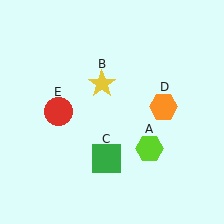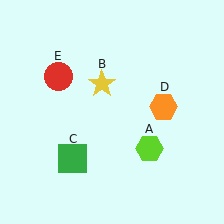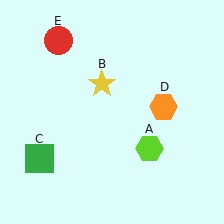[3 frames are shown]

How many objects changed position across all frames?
2 objects changed position: green square (object C), red circle (object E).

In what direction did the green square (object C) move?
The green square (object C) moved left.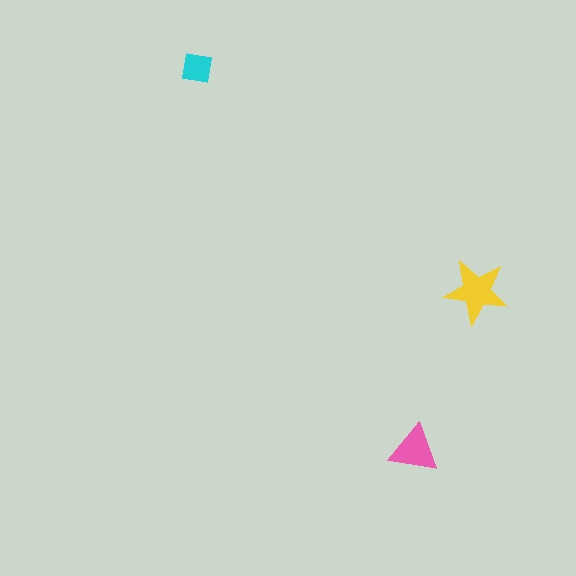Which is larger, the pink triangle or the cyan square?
The pink triangle.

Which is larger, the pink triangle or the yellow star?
The yellow star.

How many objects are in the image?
There are 3 objects in the image.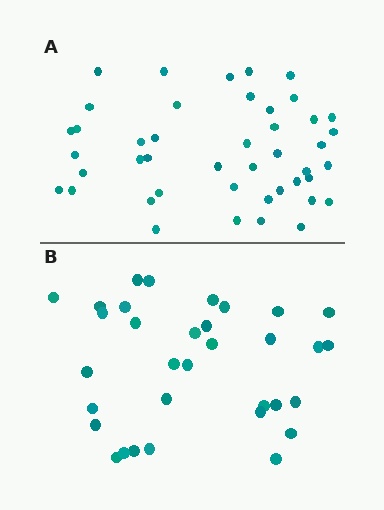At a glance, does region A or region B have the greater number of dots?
Region A (the top region) has more dots.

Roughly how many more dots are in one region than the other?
Region A has roughly 12 or so more dots than region B.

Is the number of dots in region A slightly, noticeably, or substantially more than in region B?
Region A has noticeably more, but not dramatically so. The ratio is roughly 1.3 to 1.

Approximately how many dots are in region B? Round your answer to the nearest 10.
About 30 dots. (The exact count is 33, which rounds to 30.)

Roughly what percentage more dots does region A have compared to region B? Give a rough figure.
About 35% more.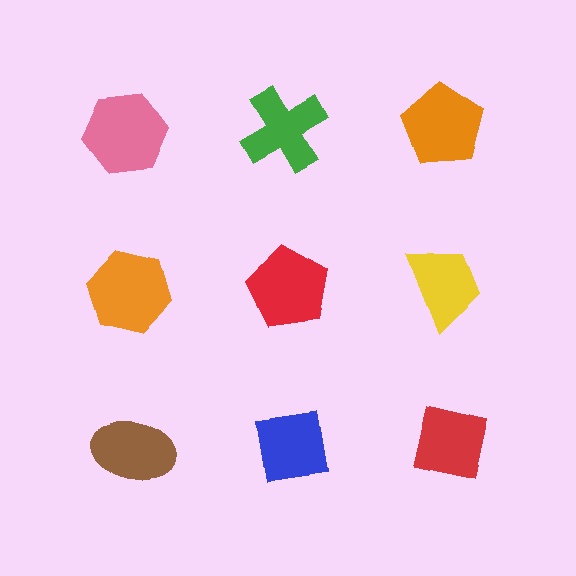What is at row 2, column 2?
A red pentagon.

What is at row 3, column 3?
A red square.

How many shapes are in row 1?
3 shapes.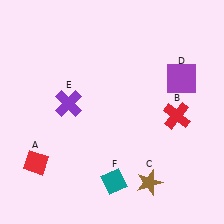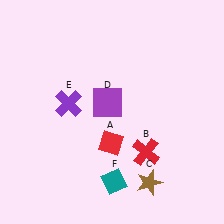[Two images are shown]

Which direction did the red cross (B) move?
The red cross (B) moved down.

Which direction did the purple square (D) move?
The purple square (D) moved left.